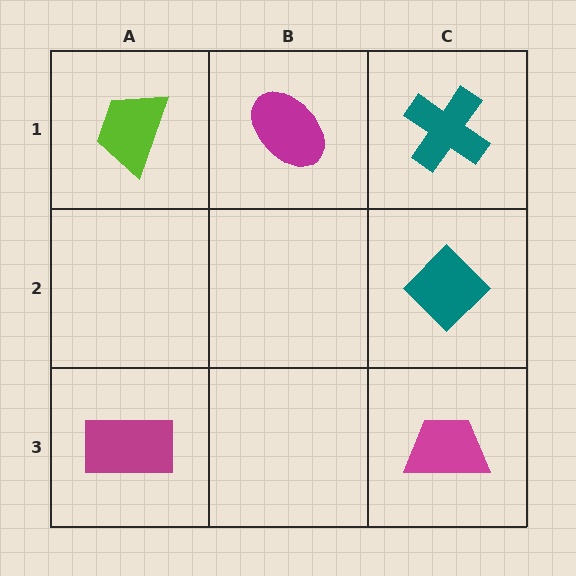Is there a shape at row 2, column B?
No, that cell is empty.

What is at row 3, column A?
A magenta rectangle.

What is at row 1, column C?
A teal cross.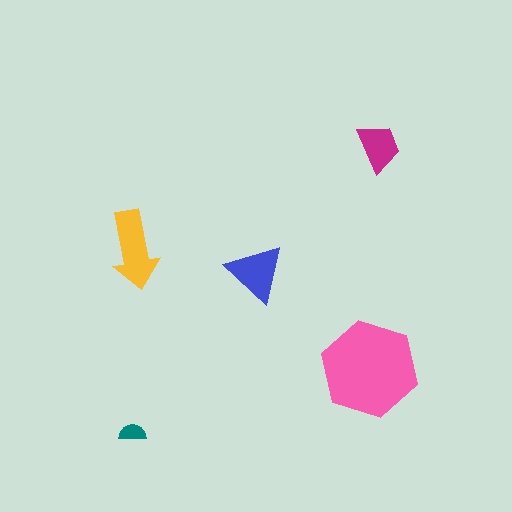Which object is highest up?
The magenta trapezoid is topmost.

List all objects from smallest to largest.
The teal semicircle, the magenta trapezoid, the blue triangle, the yellow arrow, the pink hexagon.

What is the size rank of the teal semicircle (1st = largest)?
5th.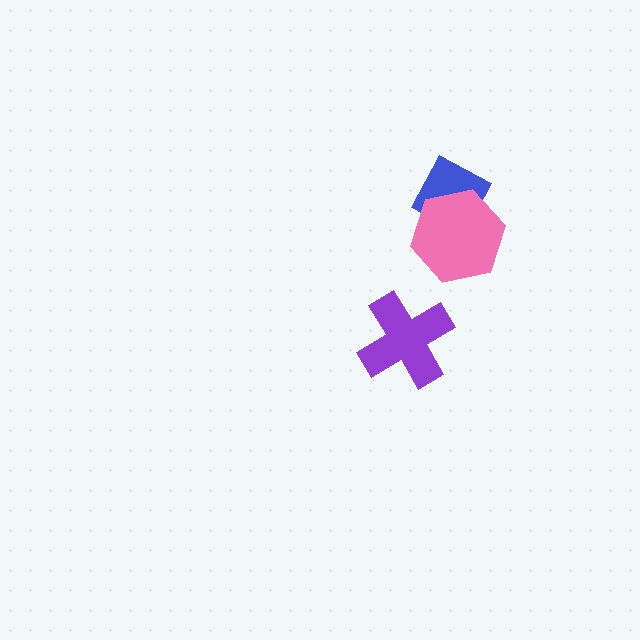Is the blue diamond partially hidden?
Yes, it is partially covered by another shape.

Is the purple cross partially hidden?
No, no other shape covers it.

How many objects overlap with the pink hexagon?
1 object overlaps with the pink hexagon.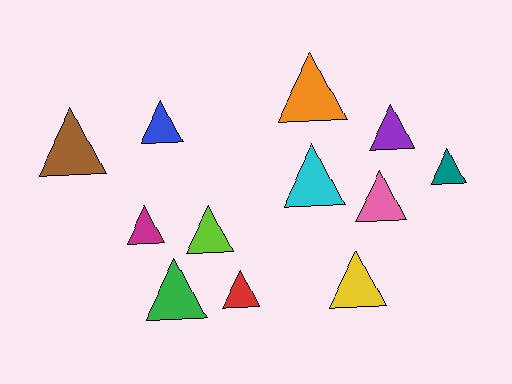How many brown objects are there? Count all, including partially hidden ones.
There is 1 brown object.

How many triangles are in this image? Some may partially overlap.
There are 12 triangles.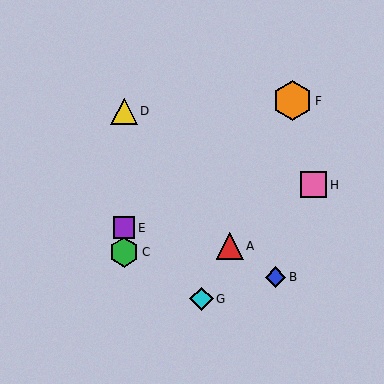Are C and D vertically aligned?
Yes, both are at x≈124.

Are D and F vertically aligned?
No, D is at x≈124 and F is at x≈292.